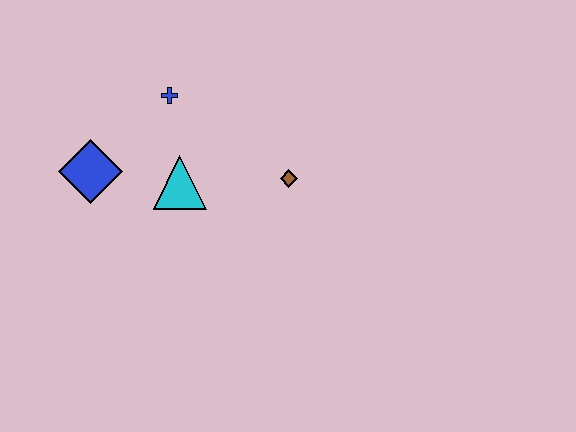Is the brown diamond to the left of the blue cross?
No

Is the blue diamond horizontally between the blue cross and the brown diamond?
No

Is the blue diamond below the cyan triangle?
No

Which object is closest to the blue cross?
The cyan triangle is closest to the blue cross.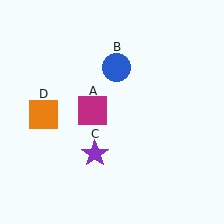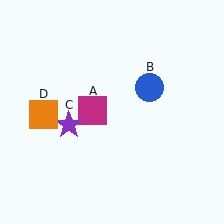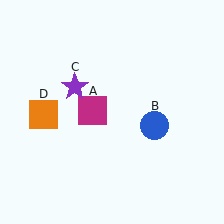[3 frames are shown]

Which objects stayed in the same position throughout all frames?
Magenta square (object A) and orange square (object D) remained stationary.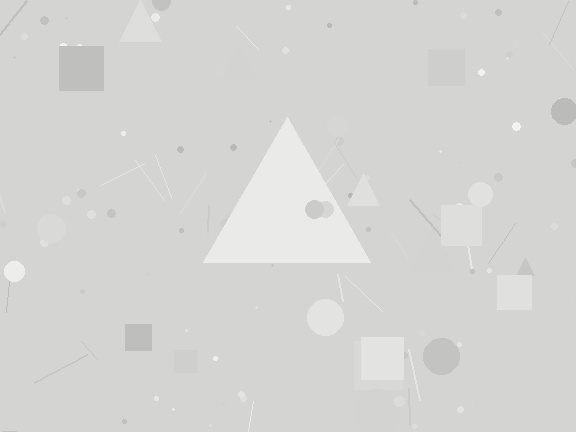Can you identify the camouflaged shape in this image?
The camouflaged shape is a triangle.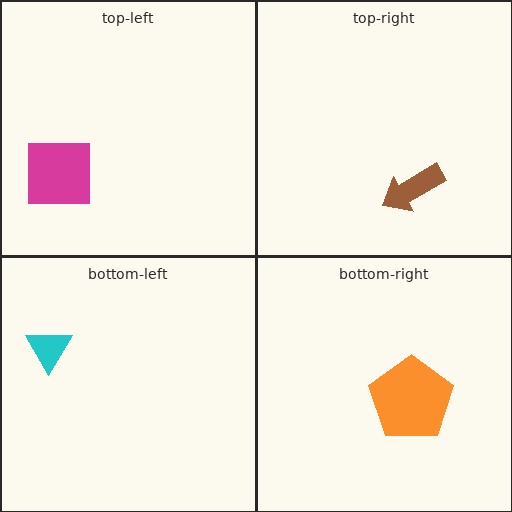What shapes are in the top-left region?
The magenta square.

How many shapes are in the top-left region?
1.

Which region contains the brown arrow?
The top-right region.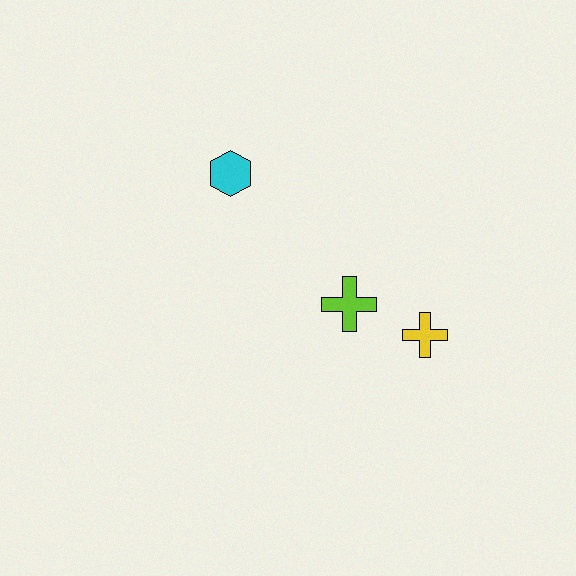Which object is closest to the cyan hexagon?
The lime cross is closest to the cyan hexagon.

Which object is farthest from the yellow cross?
The cyan hexagon is farthest from the yellow cross.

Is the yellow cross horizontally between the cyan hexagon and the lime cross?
No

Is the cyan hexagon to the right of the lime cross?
No